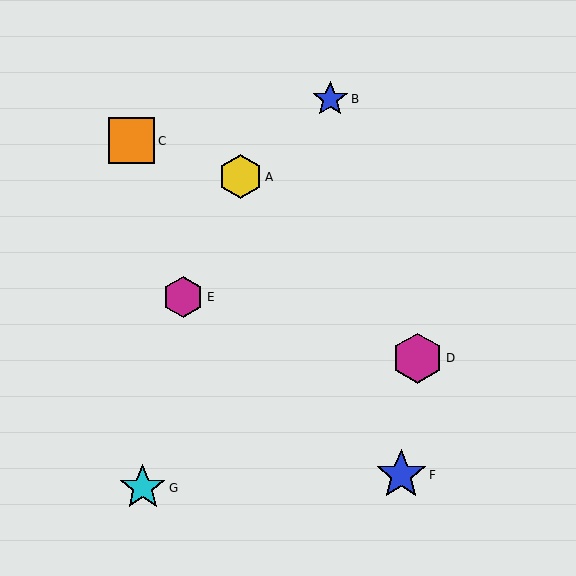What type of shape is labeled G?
Shape G is a cyan star.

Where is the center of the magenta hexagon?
The center of the magenta hexagon is at (417, 358).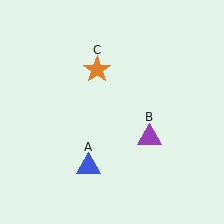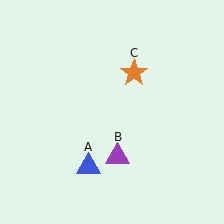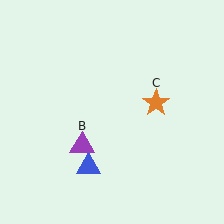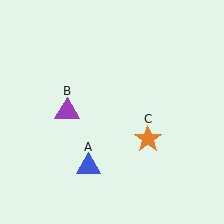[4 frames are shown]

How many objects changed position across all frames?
2 objects changed position: purple triangle (object B), orange star (object C).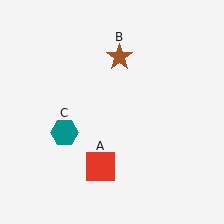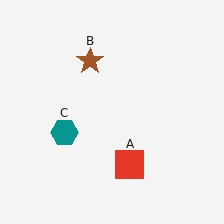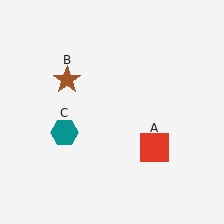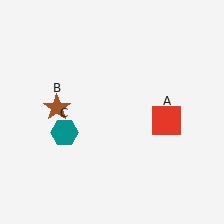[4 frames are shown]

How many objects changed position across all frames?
2 objects changed position: red square (object A), brown star (object B).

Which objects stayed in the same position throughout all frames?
Teal hexagon (object C) remained stationary.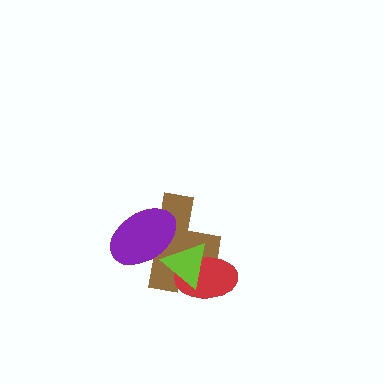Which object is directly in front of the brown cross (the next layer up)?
The purple ellipse is directly in front of the brown cross.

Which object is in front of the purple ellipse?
The lime triangle is in front of the purple ellipse.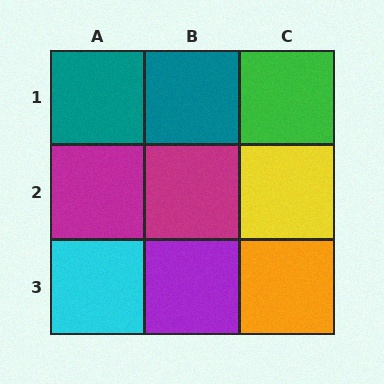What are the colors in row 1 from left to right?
Teal, teal, green.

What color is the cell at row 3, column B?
Purple.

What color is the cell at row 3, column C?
Orange.